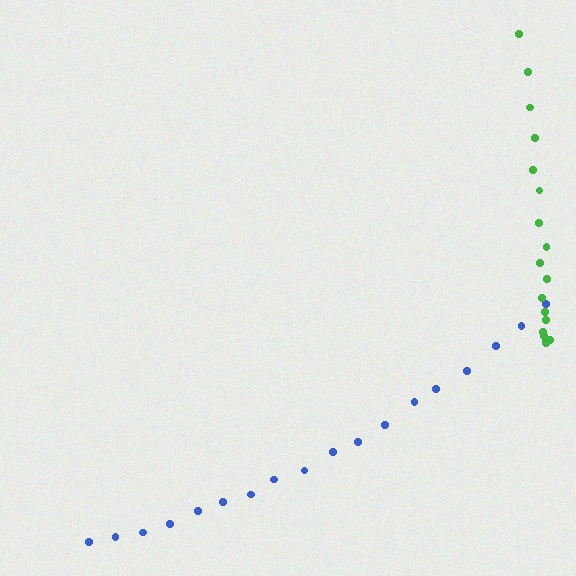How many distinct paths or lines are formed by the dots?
There are 2 distinct paths.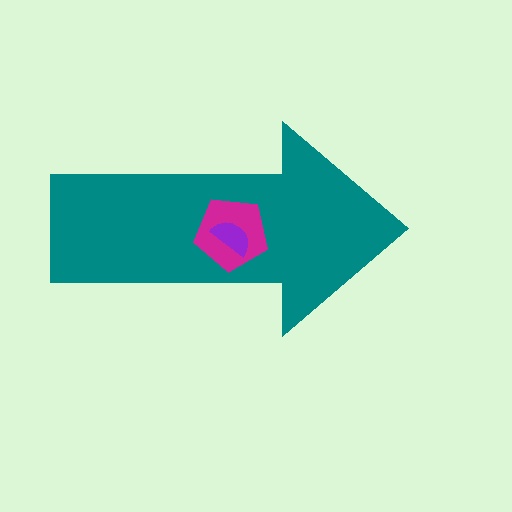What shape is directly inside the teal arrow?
The magenta pentagon.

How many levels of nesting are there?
3.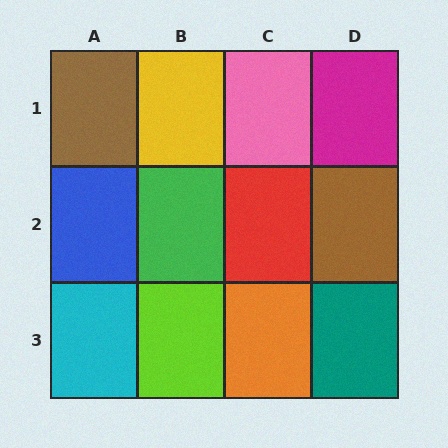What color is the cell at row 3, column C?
Orange.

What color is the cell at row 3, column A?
Cyan.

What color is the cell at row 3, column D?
Teal.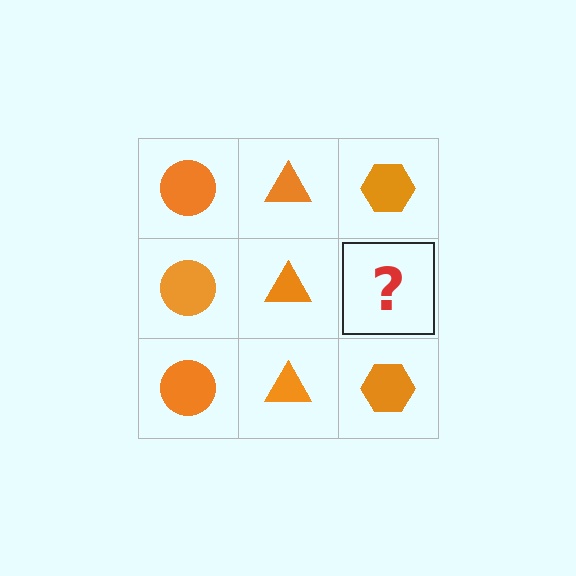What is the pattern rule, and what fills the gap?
The rule is that each column has a consistent shape. The gap should be filled with an orange hexagon.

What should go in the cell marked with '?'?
The missing cell should contain an orange hexagon.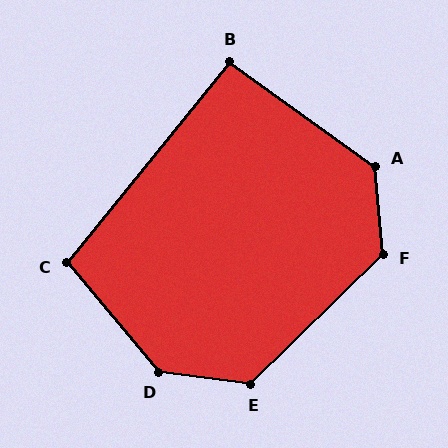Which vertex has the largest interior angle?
D, at approximately 137 degrees.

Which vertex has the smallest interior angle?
B, at approximately 93 degrees.